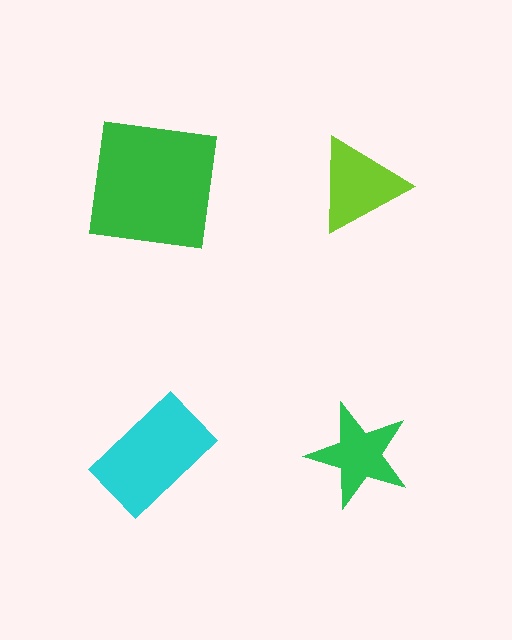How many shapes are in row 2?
2 shapes.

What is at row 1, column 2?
A lime triangle.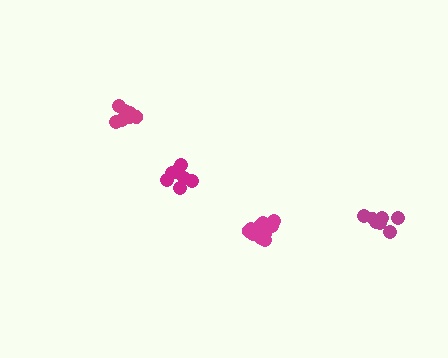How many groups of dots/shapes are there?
There are 4 groups.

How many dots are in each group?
Group 1: 7 dots, Group 2: 7 dots, Group 3: 10 dots, Group 4: 7 dots (31 total).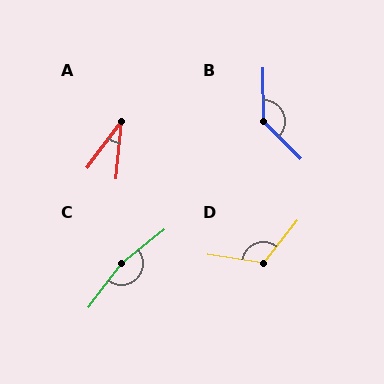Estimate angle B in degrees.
Approximately 135 degrees.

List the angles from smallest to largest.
A (31°), D (119°), B (135°), C (165°).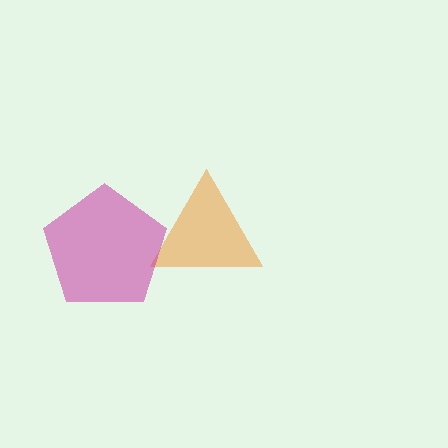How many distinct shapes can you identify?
There are 2 distinct shapes: an orange triangle, a magenta pentagon.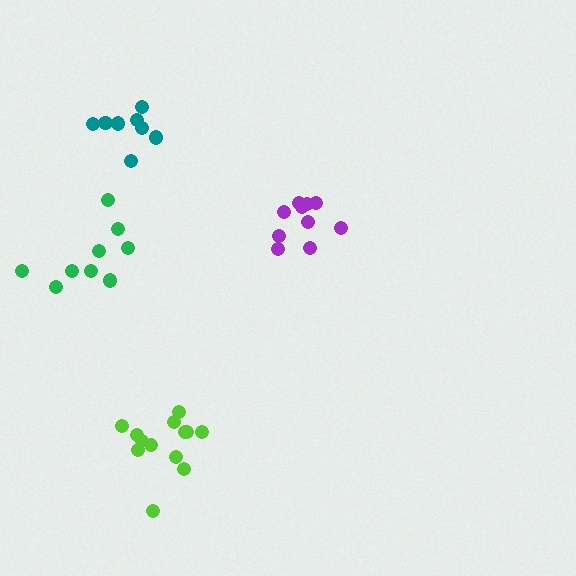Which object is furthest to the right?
The purple cluster is rightmost.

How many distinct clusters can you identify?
There are 4 distinct clusters.